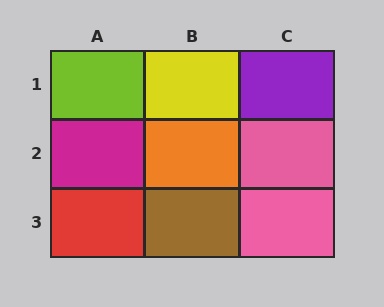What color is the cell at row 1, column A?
Lime.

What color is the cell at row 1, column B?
Yellow.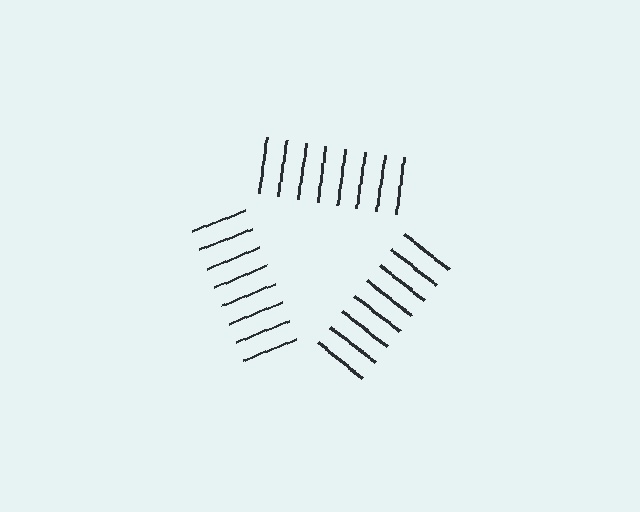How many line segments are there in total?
24 — 8 along each of the 3 edges.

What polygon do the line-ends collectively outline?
An illusory triangle — the line segments terminate on its edges but no continuous stroke is drawn.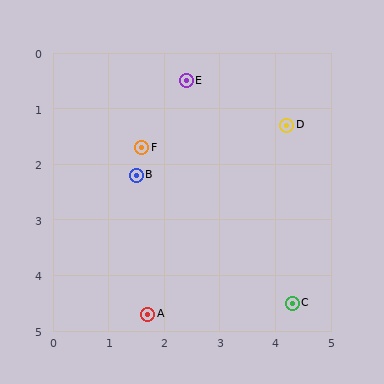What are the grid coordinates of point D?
Point D is at approximately (4.2, 1.3).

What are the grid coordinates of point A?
Point A is at approximately (1.7, 4.7).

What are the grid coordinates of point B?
Point B is at approximately (1.5, 2.2).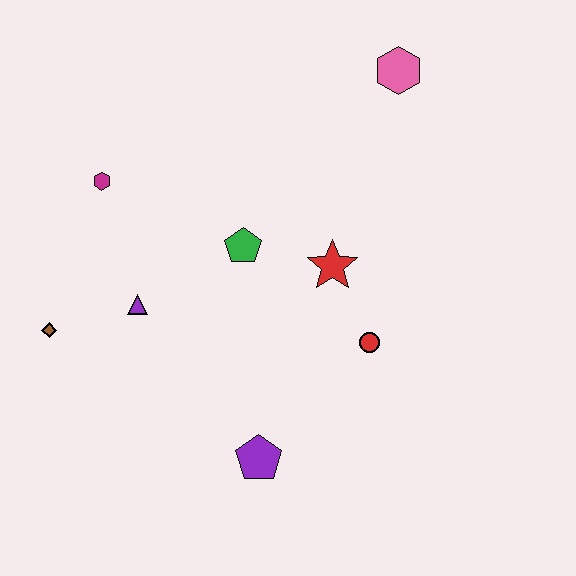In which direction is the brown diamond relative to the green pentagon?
The brown diamond is to the left of the green pentagon.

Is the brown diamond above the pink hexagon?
No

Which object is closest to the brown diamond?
The purple triangle is closest to the brown diamond.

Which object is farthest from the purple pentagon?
The pink hexagon is farthest from the purple pentagon.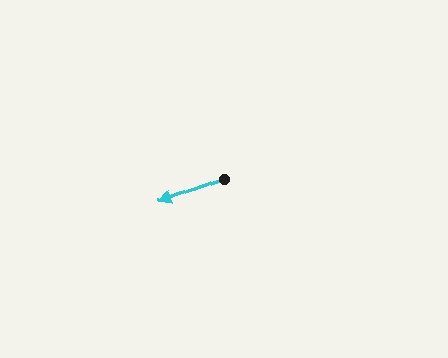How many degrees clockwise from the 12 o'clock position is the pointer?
Approximately 250 degrees.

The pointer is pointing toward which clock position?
Roughly 8 o'clock.